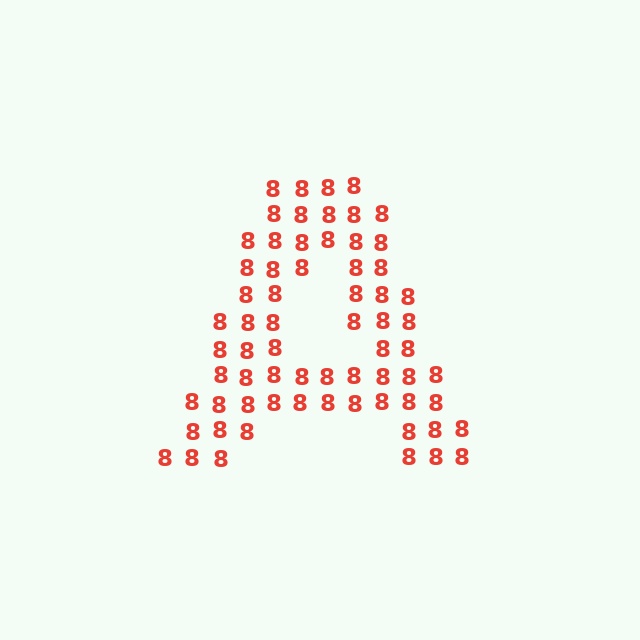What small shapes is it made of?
It is made of small digit 8's.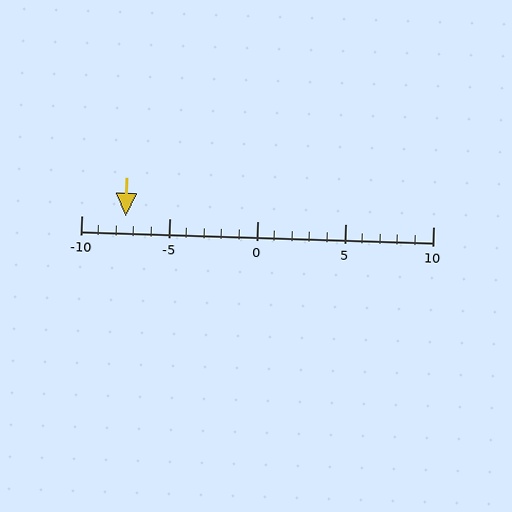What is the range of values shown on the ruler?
The ruler shows values from -10 to 10.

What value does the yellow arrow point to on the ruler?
The yellow arrow points to approximately -8.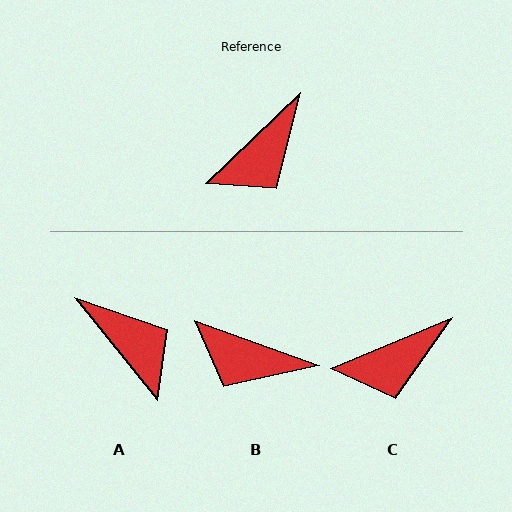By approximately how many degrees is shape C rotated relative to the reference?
Approximately 21 degrees clockwise.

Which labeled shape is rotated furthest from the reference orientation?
A, about 85 degrees away.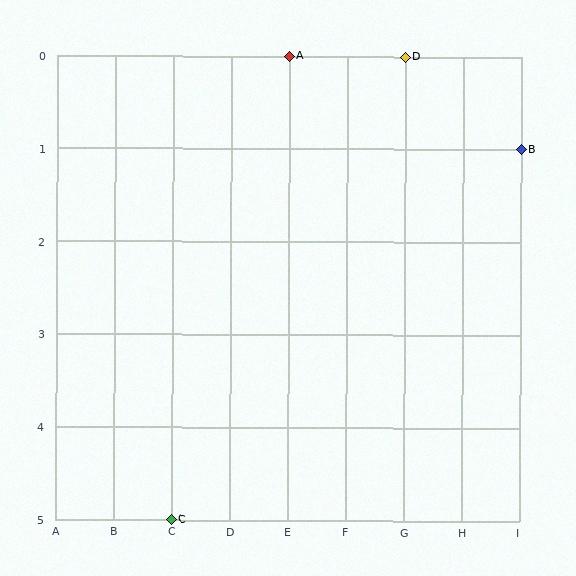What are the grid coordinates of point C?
Point C is at grid coordinates (C, 5).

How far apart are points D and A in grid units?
Points D and A are 2 columns apart.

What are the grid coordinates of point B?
Point B is at grid coordinates (I, 1).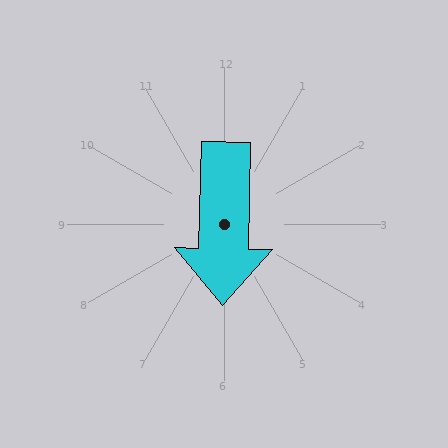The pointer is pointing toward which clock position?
Roughly 6 o'clock.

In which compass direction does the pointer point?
South.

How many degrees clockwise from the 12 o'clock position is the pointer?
Approximately 181 degrees.